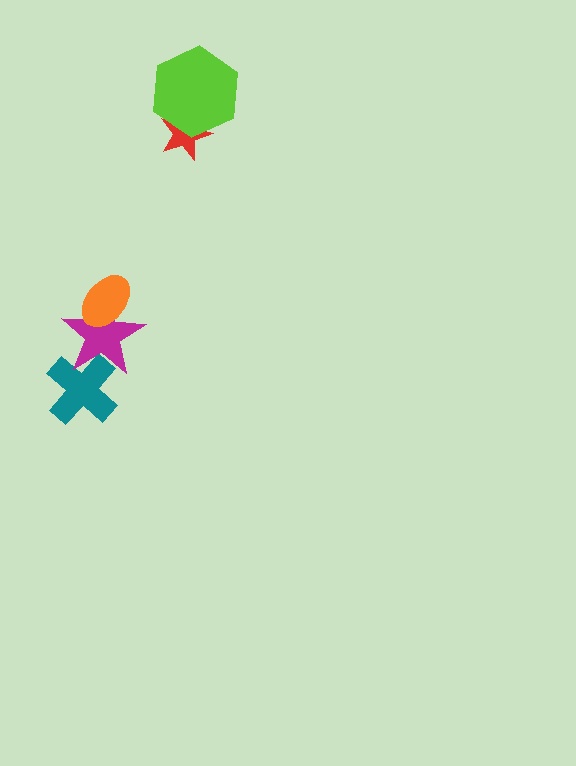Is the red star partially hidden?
Yes, it is partially covered by another shape.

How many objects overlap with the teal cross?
1 object overlaps with the teal cross.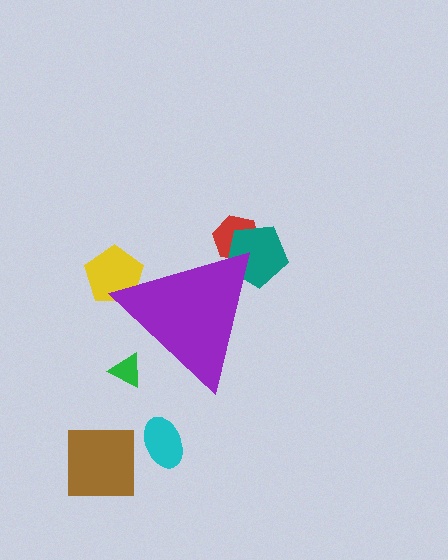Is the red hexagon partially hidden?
Yes, the red hexagon is partially hidden behind the purple triangle.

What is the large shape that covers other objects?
A purple triangle.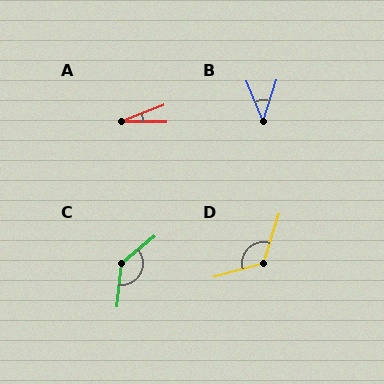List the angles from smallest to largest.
A (21°), B (41°), D (122°), C (136°).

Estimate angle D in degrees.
Approximately 122 degrees.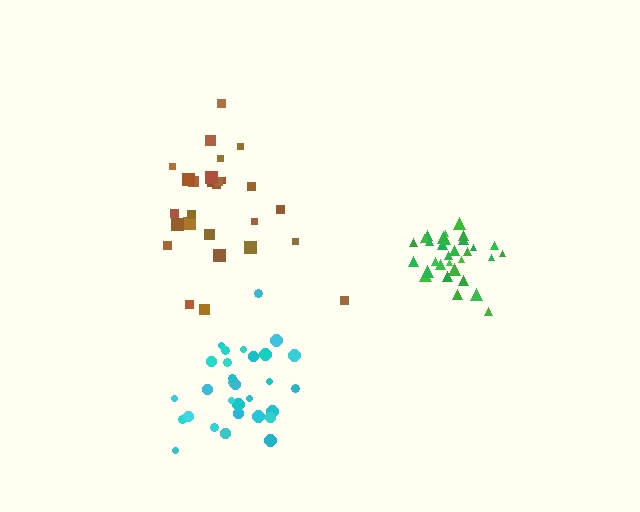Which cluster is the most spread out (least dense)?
Brown.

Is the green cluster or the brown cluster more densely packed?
Green.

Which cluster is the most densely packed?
Green.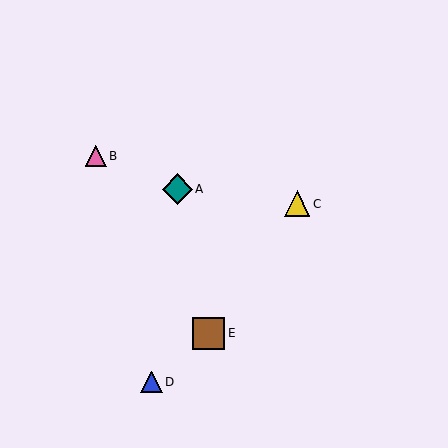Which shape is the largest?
The brown square (labeled E) is the largest.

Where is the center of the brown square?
The center of the brown square is at (209, 333).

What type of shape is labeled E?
Shape E is a brown square.